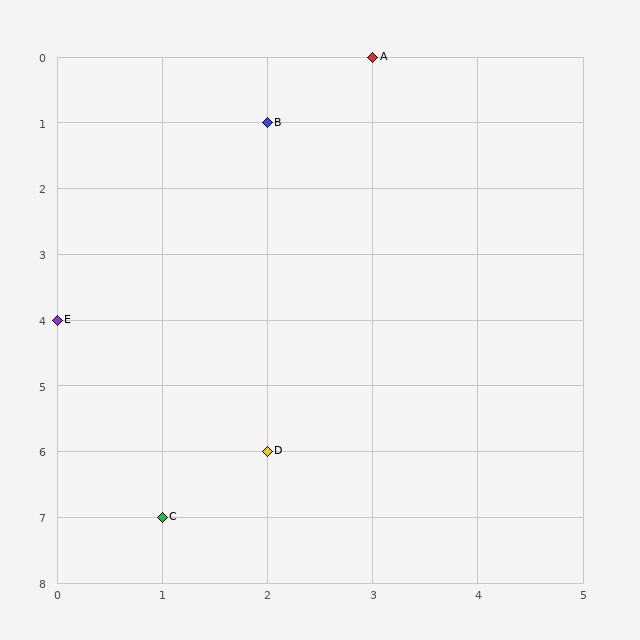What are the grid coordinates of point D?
Point D is at grid coordinates (2, 6).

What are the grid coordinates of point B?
Point B is at grid coordinates (2, 1).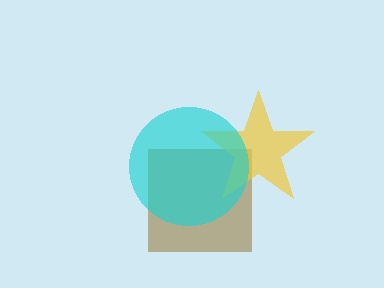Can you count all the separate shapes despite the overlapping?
Yes, there are 3 separate shapes.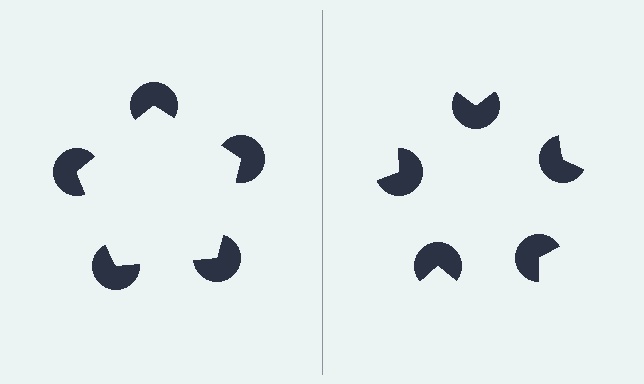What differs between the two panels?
The pac-man discs are positioned identically on both sides; only the wedge orientations differ. On the left they align to a pentagon; on the right they are misaligned.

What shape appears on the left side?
An illusory pentagon.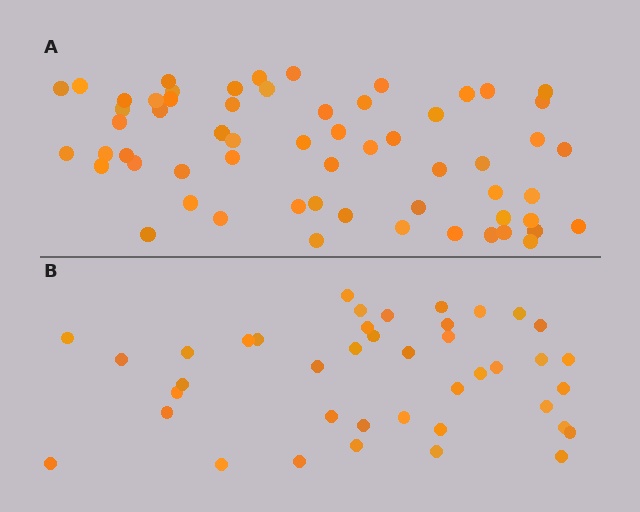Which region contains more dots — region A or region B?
Region A (the top region) has more dots.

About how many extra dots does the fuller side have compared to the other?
Region A has approximately 20 more dots than region B.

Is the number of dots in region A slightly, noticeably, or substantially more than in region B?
Region A has substantially more. The ratio is roughly 1.5 to 1.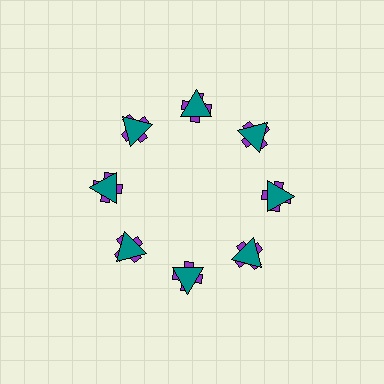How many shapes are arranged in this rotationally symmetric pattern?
There are 16 shapes, arranged in 8 groups of 2.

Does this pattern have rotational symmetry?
Yes, this pattern has 8-fold rotational symmetry. It looks the same after rotating 45 degrees around the center.